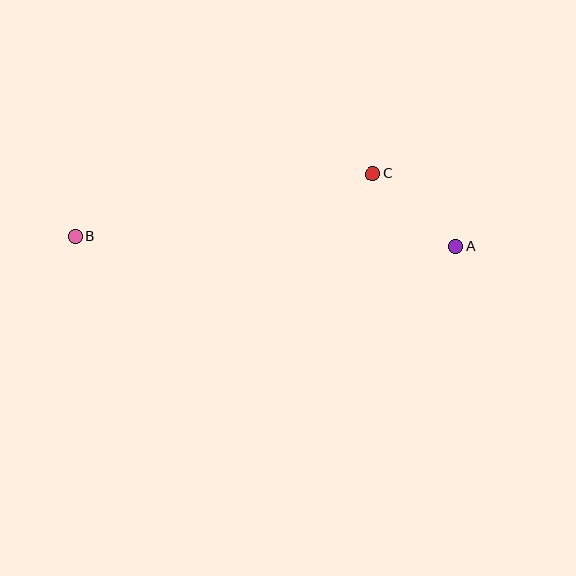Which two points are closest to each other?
Points A and C are closest to each other.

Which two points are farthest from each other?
Points A and B are farthest from each other.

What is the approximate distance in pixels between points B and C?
The distance between B and C is approximately 304 pixels.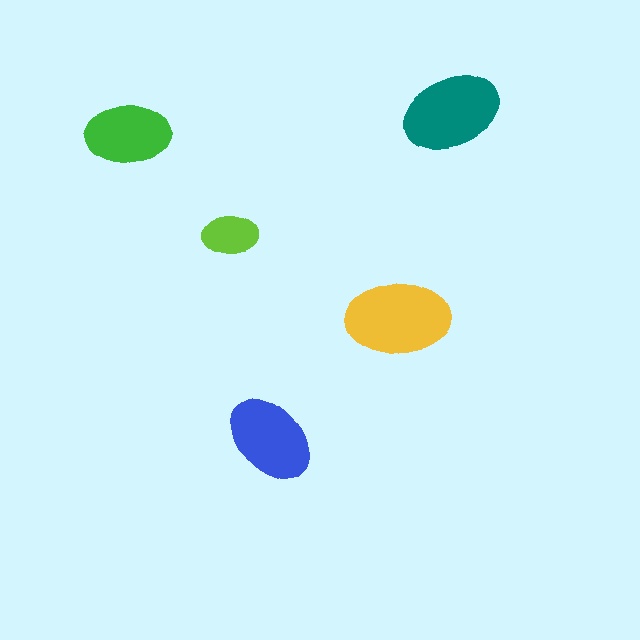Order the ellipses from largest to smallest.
the yellow one, the teal one, the blue one, the green one, the lime one.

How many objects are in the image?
There are 5 objects in the image.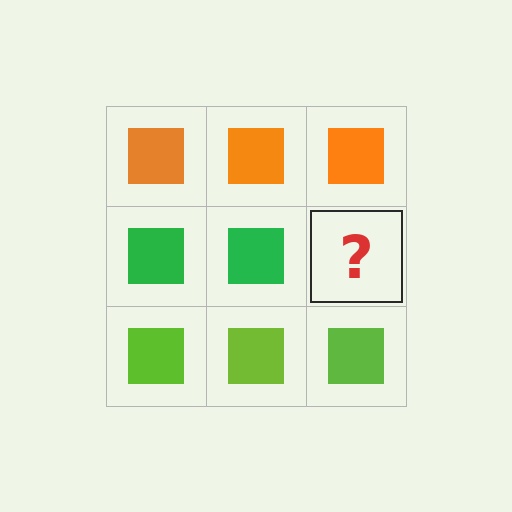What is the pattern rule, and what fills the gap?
The rule is that each row has a consistent color. The gap should be filled with a green square.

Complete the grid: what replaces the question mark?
The question mark should be replaced with a green square.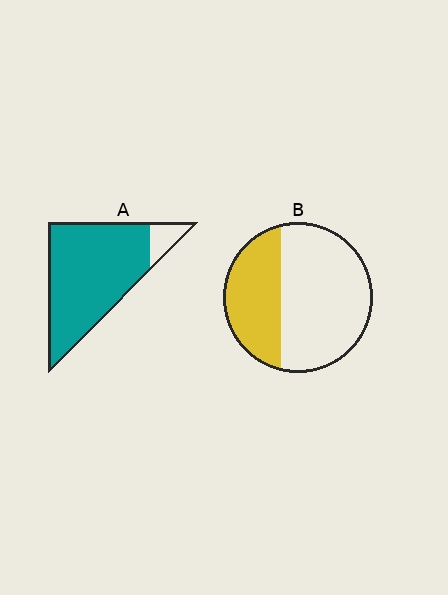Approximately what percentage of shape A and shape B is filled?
A is approximately 90% and B is approximately 35%.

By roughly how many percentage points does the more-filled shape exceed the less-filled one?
By roughly 55 percentage points (A over B).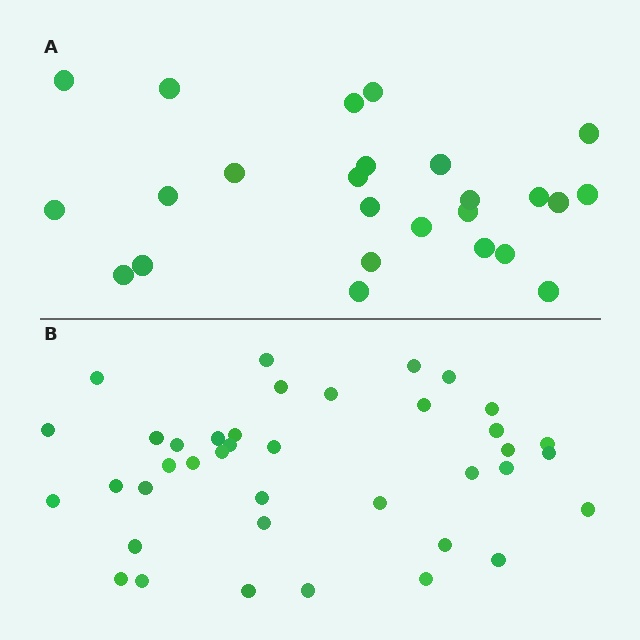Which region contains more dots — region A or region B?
Region B (the bottom region) has more dots.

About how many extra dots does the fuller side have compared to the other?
Region B has approximately 15 more dots than region A.